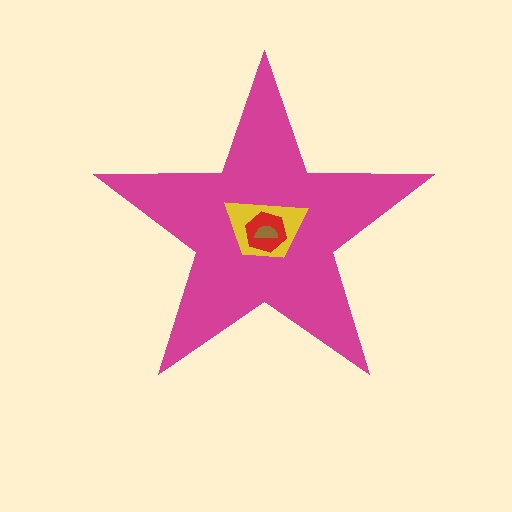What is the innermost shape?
The brown semicircle.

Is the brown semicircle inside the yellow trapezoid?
Yes.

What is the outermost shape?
The magenta star.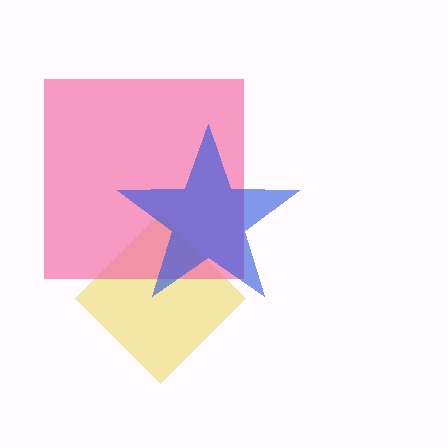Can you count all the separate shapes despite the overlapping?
Yes, there are 3 separate shapes.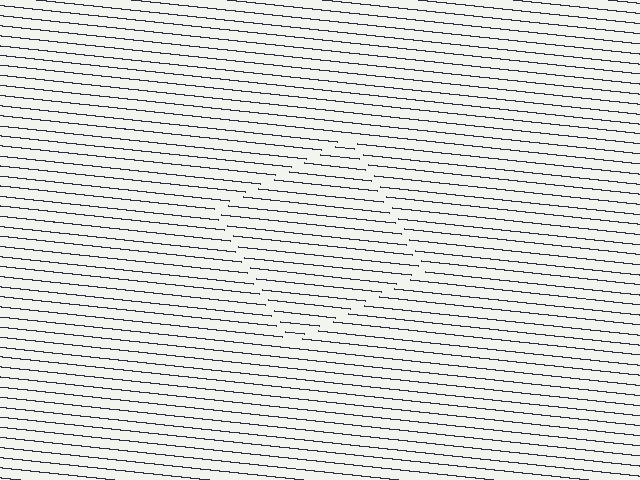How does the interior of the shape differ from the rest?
The interior of the shape contains the same grating, shifted by half a period — the contour is defined by the phase discontinuity where line-ends from the inner and outer gratings abut.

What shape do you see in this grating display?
An illusory square. The interior of the shape contains the same grating, shifted by half a period — the contour is defined by the phase discontinuity where line-ends from the inner and outer gratings abut.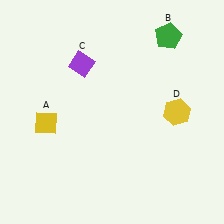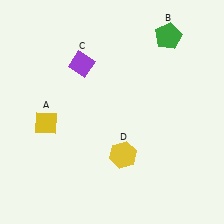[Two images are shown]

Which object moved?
The yellow hexagon (D) moved left.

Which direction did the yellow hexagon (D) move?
The yellow hexagon (D) moved left.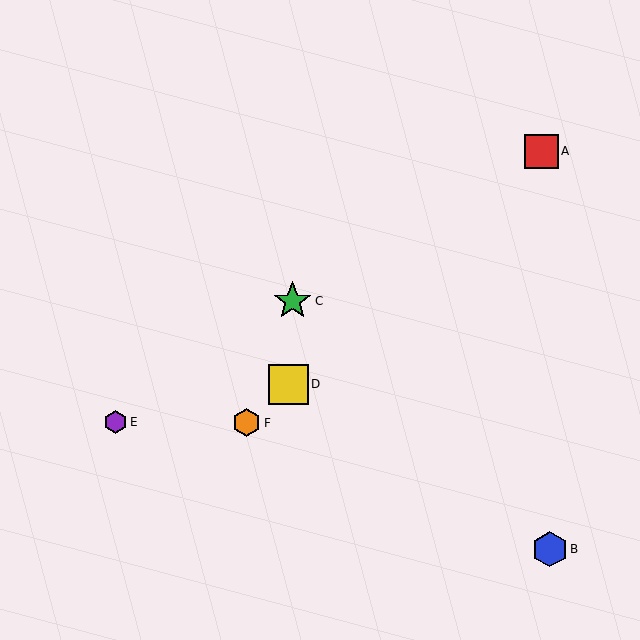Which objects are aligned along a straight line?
Objects A, D, F are aligned along a straight line.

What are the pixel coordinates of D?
Object D is at (288, 384).